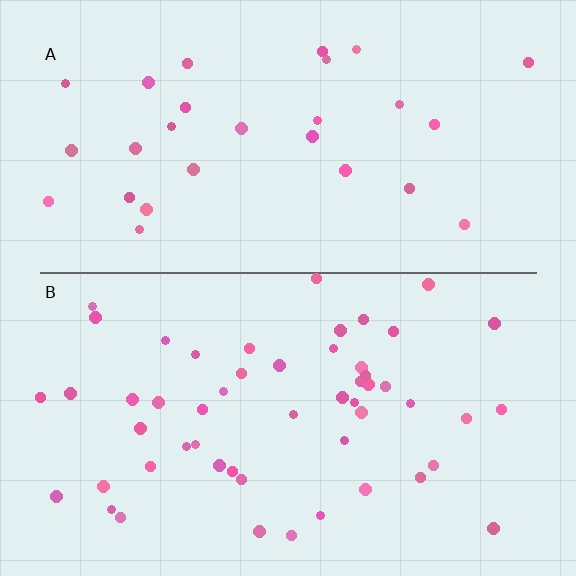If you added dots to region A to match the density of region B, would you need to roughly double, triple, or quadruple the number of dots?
Approximately double.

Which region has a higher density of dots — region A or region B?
B (the bottom).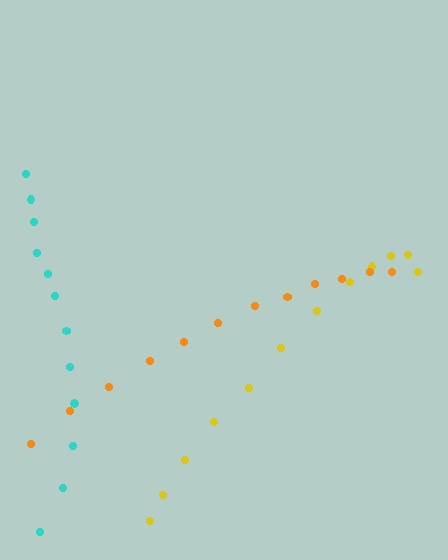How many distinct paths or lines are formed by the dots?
There are 3 distinct paths.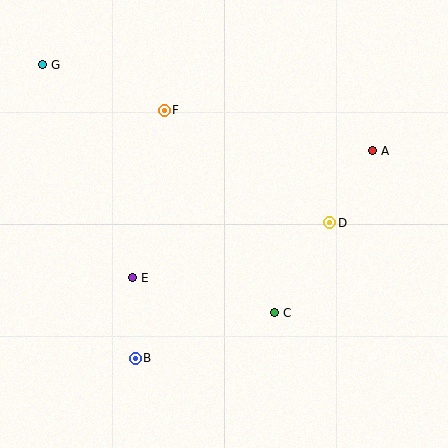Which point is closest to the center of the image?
Point C at (275, 313) is closest to the center.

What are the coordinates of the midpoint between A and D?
The midpoint between A and D is at (351, 187).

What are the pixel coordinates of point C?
Point C is at (275, 313).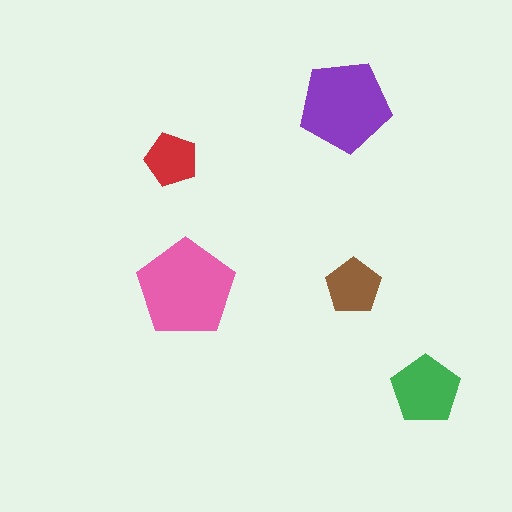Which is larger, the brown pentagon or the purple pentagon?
The purple one.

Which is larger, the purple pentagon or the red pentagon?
The purple one.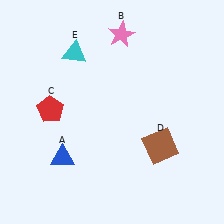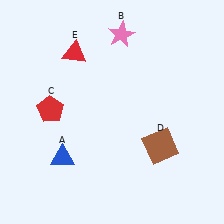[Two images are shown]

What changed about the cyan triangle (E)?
In Image 1, E is cyan. In Image 2, it changed to red.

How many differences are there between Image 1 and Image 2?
There is 1 difference between the two images.